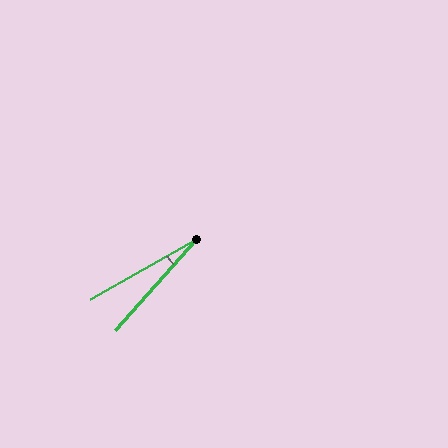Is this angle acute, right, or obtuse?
It is acute.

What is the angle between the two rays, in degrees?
Approximately 19 degrees.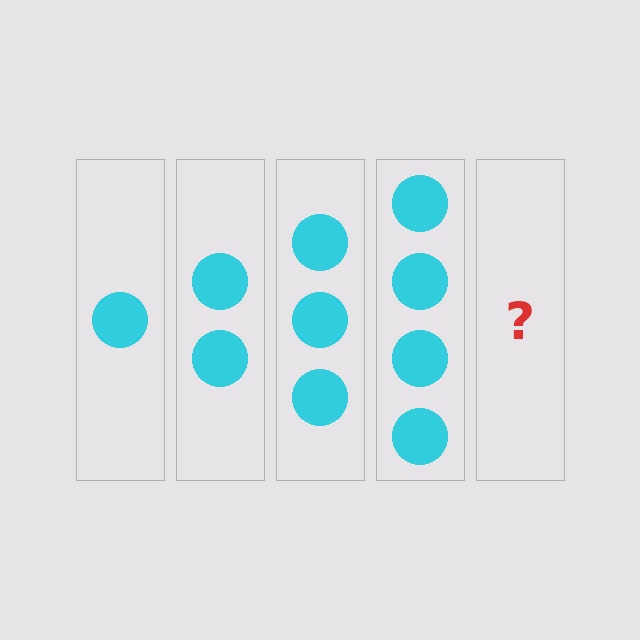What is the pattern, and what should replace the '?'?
The pattern is that each step adds one more circle. The '?' should be 5 circles.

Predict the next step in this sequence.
The next step is 5 circles.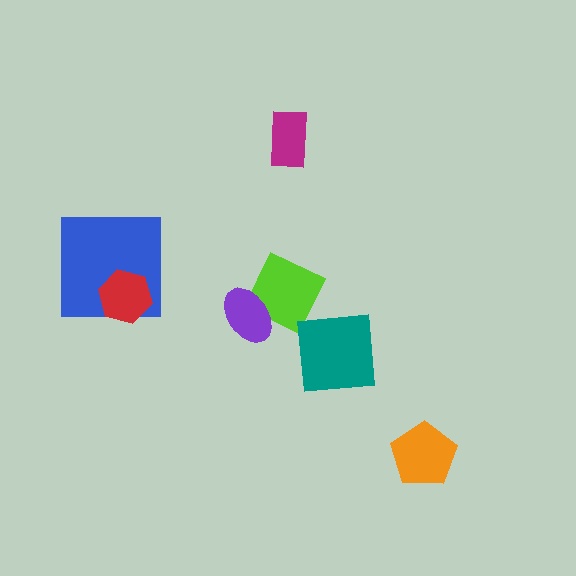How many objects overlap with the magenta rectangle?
0 objects overlap with the magenta rectangle.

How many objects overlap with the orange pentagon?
0 objects overlap with the orange pentagon.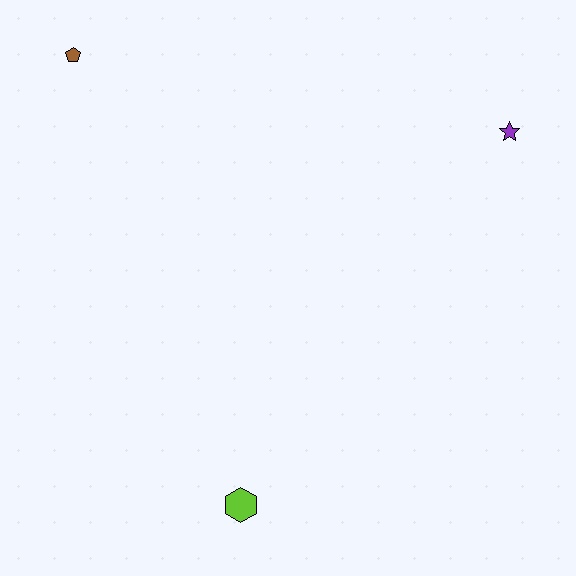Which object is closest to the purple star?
The brown pentagon is closest to the purple star.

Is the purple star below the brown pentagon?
Yes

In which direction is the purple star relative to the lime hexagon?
The purple star is above the lime hexagon.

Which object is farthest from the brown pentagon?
The lime hexagon is farthest from the brown pentagon.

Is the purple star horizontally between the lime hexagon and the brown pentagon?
No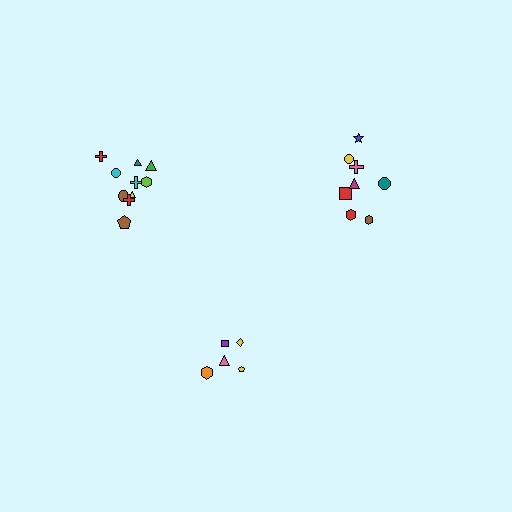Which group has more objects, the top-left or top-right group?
The top-left group.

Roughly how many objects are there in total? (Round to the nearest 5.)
Roughly 25 objects in total.